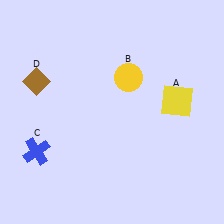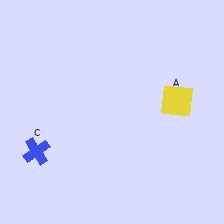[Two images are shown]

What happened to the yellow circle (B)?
The yellow circle (B) was removed in Image 2. It was in the top-right area of Image 1.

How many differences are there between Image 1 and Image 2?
There are 2 differences between the two images.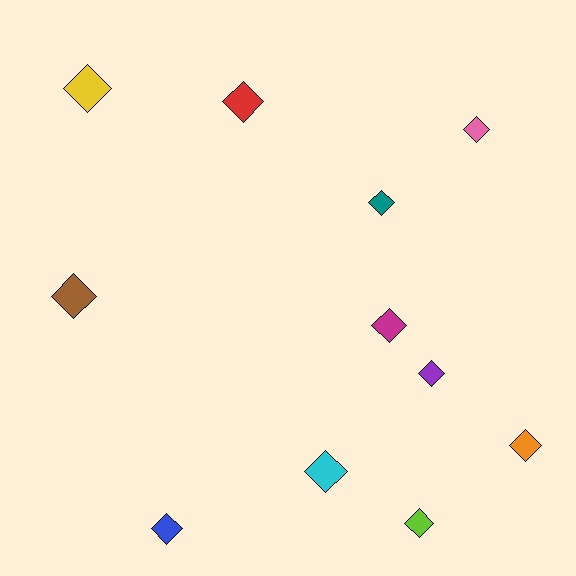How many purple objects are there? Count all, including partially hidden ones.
There is 1 purple object.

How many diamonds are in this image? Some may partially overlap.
There are 11 diamonds.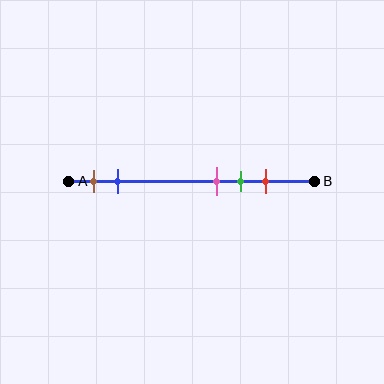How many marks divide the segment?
There are 5 marks dividing the segment.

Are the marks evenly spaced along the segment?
No, the marks are not evenly spaced.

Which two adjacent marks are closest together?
The pink and green marks are the closest adjacent pair.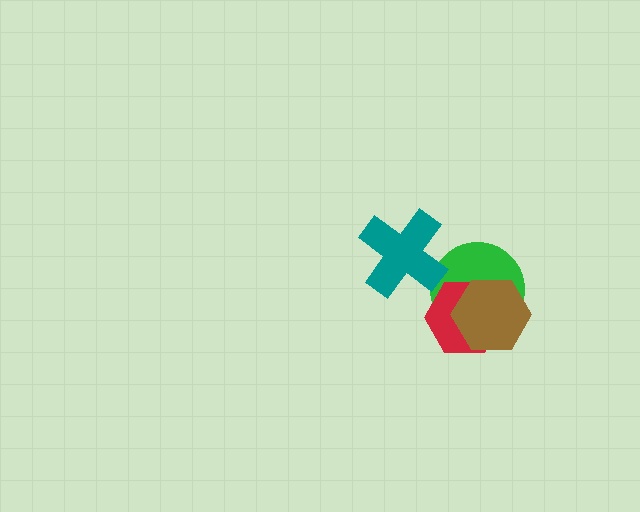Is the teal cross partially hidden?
No, no other shape covers it.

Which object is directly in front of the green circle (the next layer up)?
The red hexagon is directly in front of the green circle.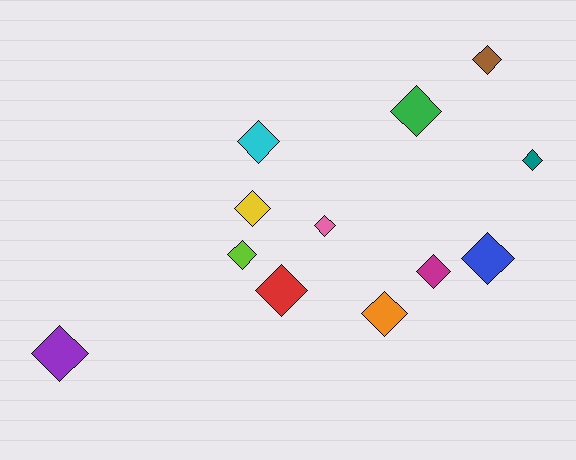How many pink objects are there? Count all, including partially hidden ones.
There is 1 pink object.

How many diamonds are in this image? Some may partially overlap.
There are 12 diamonds.